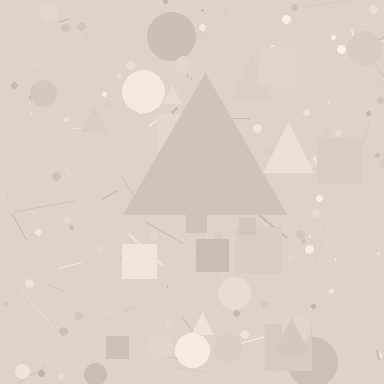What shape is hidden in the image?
A triangle is hidden in the image.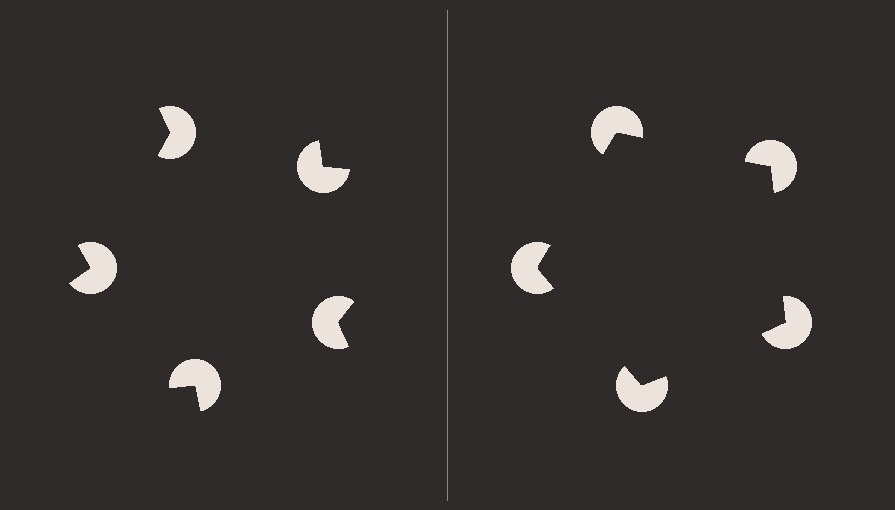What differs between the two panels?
The pac-man discs are positioned identically on both sides; only the wedge orientations differ. On the right they align to a pentagon; on the left they are misaligned.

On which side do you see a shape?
An illusory pentagon appears on the right side. On the left side the wedge cuts are rotated, so no coherent shape forms.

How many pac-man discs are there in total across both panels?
10 — 5 on each side.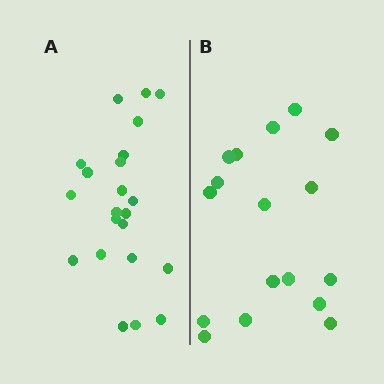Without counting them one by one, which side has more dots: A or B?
Region A (the left region) has more dots.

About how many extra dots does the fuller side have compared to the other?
Region A has about 5 more dots than region B.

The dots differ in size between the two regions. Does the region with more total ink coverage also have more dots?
No. Region B has more total ink coverage because its dots are larger, but region A actually contains more individual dots. Total area can be misleading — the number of items is what matters here.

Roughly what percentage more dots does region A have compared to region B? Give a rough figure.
About 30% more.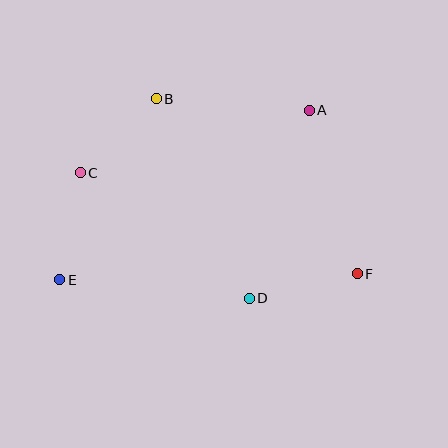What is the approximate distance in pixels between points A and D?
The distance between A and D is approximately 197 pixels.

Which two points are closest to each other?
Points B and C are closest to each other.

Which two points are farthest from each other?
Points A and E are farthest from each other.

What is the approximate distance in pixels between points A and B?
The distance between A and B is approximately 154 pixels.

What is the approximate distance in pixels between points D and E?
The distance between D and E is approximately 191 pixels.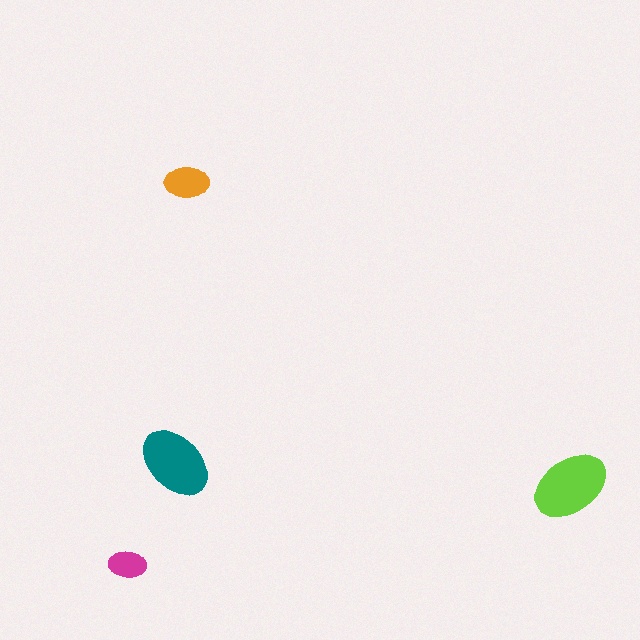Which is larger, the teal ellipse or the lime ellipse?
The lime one.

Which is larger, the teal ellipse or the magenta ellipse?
The teal one.